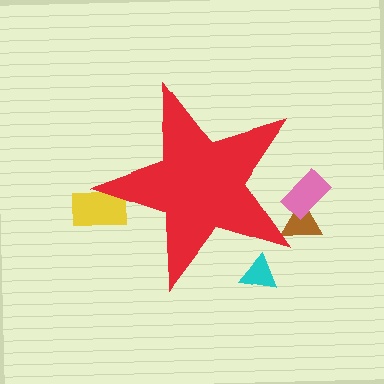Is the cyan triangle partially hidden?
Yes, the cyan triangle is partially hidden behind the red star.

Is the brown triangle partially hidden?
Yes, the brown triangle is partially hidden behind the red star.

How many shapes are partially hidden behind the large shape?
4 shapes are partially hidden.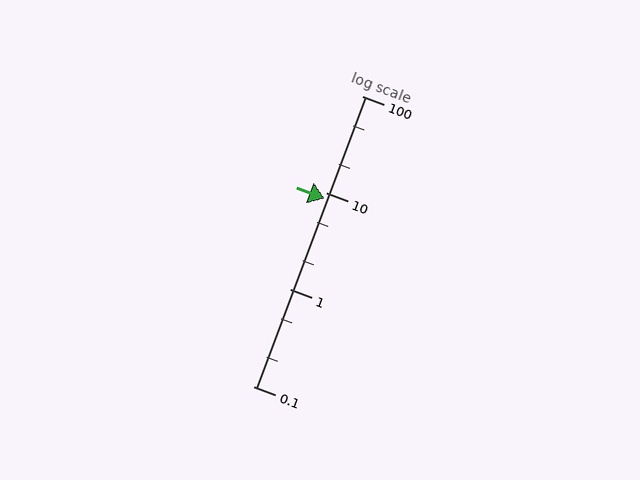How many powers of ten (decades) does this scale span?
The scale spans 3 decades, from 0.1 to 100.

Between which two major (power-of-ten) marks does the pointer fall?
The pointer is between 1 and 10.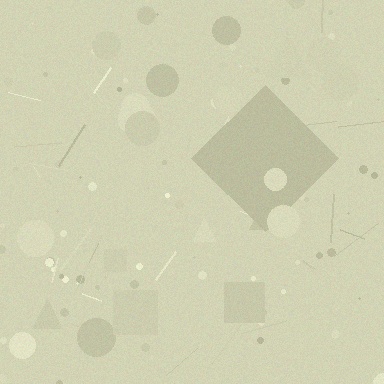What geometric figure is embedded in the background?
A diamond is embedded in the background.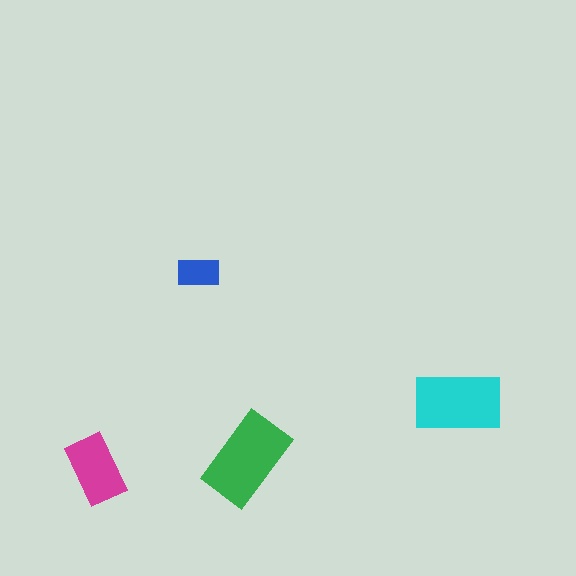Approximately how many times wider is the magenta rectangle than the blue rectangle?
About 1.5 times wider.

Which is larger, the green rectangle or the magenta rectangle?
The green one.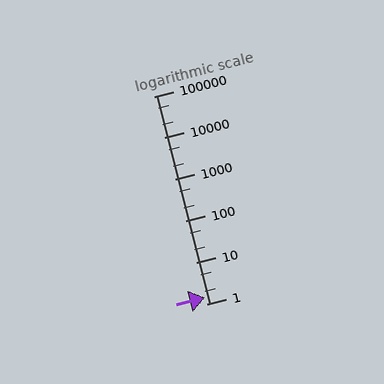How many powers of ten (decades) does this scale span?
The scale spans 5 decades, from 1 to 100000.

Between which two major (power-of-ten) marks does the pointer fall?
The pointer is between 1 and 10.